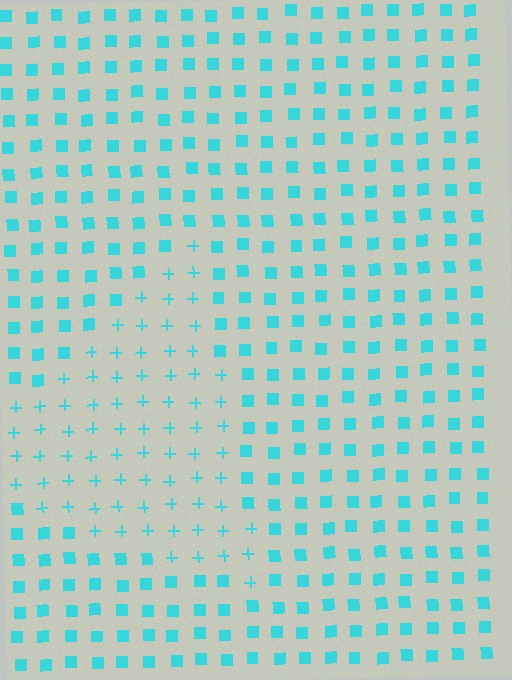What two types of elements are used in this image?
The image uses plus signs inside the triangle region and squares outside it.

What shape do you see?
I see a triangle.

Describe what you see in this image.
The image is filled with small cyan elements arranged in a uniform grid. A triangle-shaped region contains plus signs, while the surrounding area contains squares. The boundary is defined purely by the change in element shape.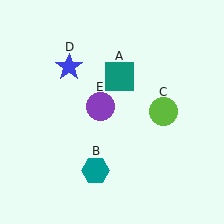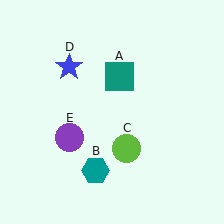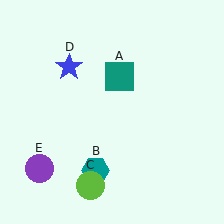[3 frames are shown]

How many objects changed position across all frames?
2 objects changed position: lime circle (object C), purple circle (object E).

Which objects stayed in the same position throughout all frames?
Teal square (object A) and teal hexagon (object B) and blue star (object D) remained stationary.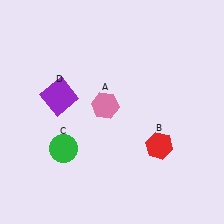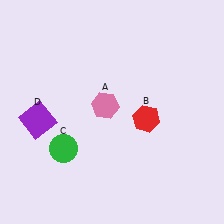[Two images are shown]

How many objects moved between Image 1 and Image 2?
2 objects moved between the two images.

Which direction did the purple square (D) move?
The purple square (D) moved down.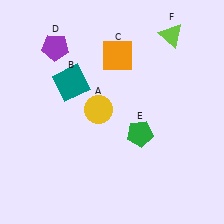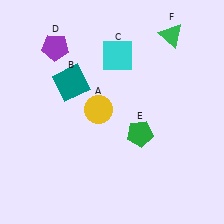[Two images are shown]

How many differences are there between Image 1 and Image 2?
There are 2 differences between the two images.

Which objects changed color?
C changed from orange to cyan. F changed from lime to green.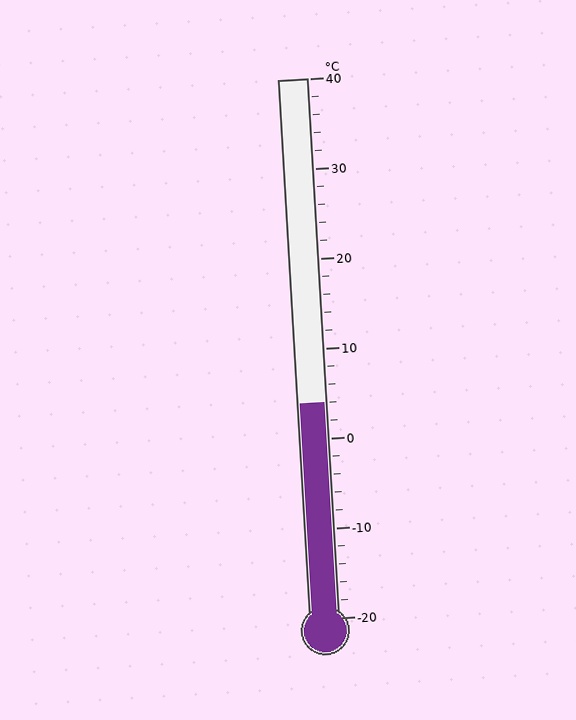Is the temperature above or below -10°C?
The temperature is above -10°C.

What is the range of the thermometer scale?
The thermometer scale ranges from -20°C to 40°C.